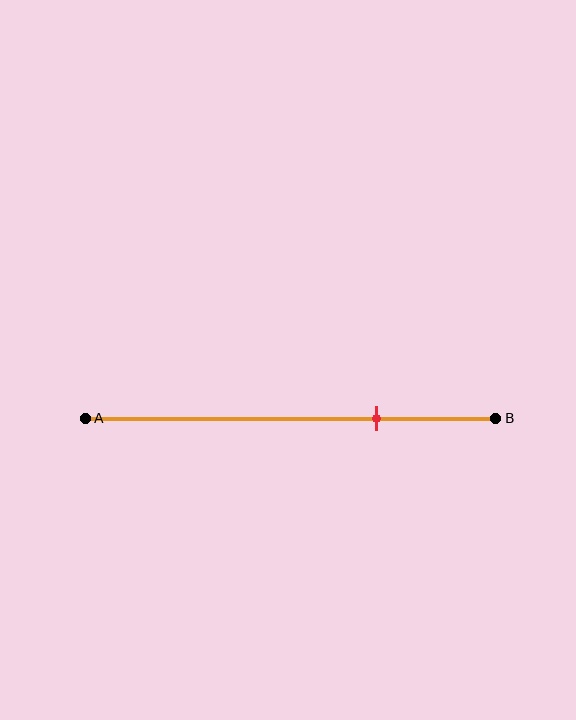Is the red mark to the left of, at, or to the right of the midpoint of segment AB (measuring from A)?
The red mark is to the right of the midpoint of segment AB.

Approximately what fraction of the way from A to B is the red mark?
The red mark is approximately 70% of the way from A to B.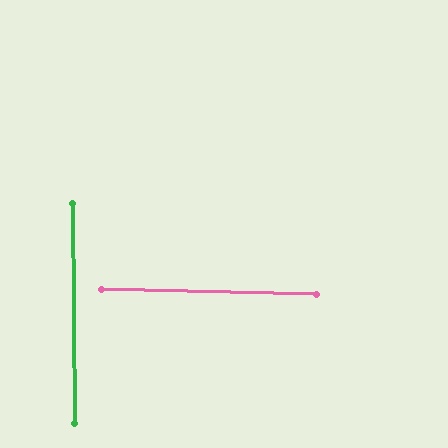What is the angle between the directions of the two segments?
Approximately 88 degrees.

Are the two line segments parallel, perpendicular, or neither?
Perpendicular — they meet at approximately 88°.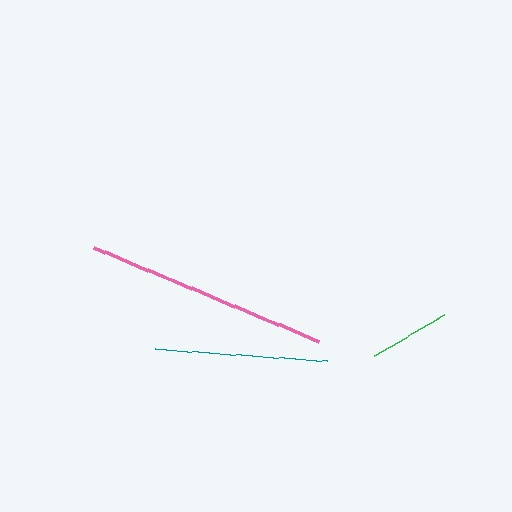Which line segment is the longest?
The pink line is the longest at approximately 244 pixels.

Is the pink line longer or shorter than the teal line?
The pink line is longer than the teal line.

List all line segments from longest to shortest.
From longest to shortest: pink, teal, green.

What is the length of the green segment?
The green segment is approximately 82 pixels long.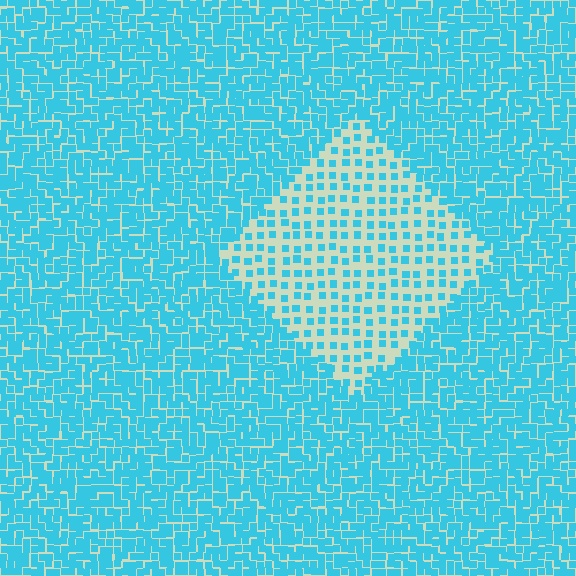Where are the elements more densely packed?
The elements are more densely packed outside the diamond boundary.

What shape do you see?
I see a diamond.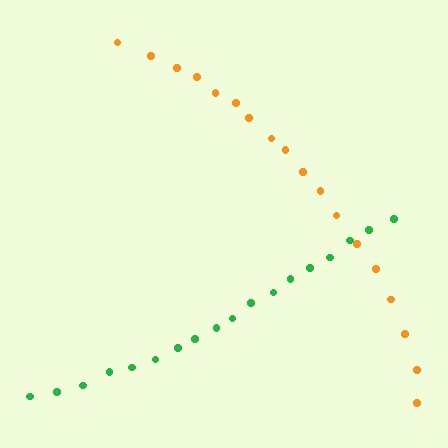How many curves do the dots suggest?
There are 2 distinct paths.